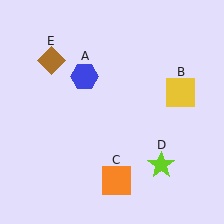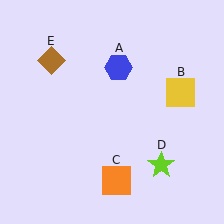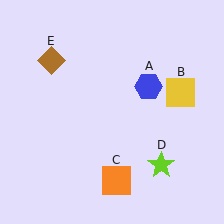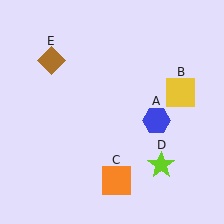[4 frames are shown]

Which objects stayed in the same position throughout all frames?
Yellow square (object B) and orange square (object C) and lime star (object D) and brown diamond (object E) remained stationary.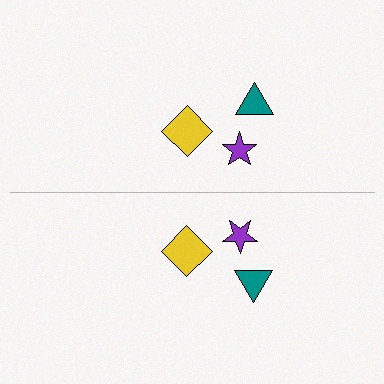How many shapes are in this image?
There are 6 shapes in this image.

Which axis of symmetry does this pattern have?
The pattern has a horizontal axis of symmetry running through the center of the image.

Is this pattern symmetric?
Yes, this pattern has bilateral (reflection) symmetry.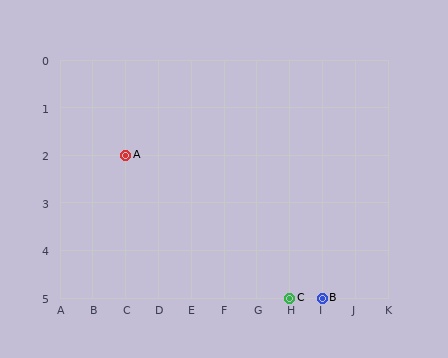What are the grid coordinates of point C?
Point C is at grid coordinates (H, 5).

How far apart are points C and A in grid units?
Points C and A are 5 columns and 3 rows apart (about 5.8 grid units diagonally).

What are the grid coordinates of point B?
Point B is at grid coordinates (I, 5).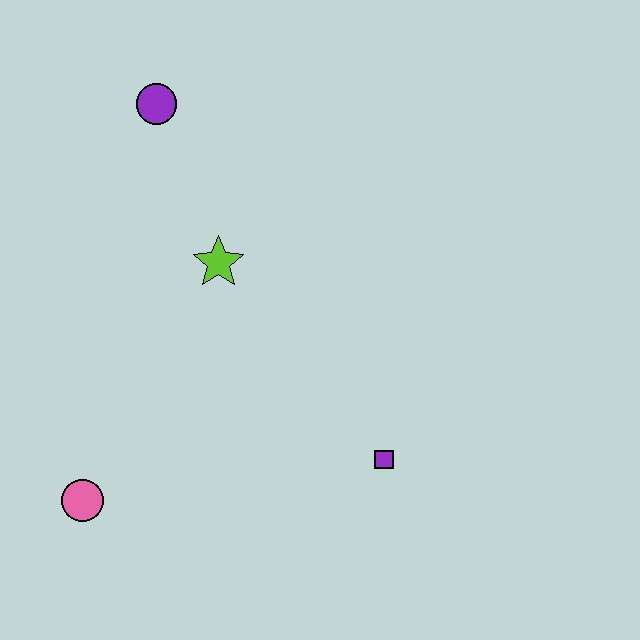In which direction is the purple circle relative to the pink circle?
The purple circle is above the pink circle.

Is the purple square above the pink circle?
Yes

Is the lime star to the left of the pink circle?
No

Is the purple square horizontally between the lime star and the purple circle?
No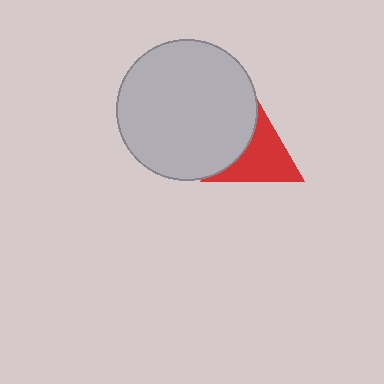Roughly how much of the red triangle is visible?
About half of it is visible (roughly 63%).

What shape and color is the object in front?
The object in front is a light gray circle.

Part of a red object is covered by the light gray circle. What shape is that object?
It is a triangle.